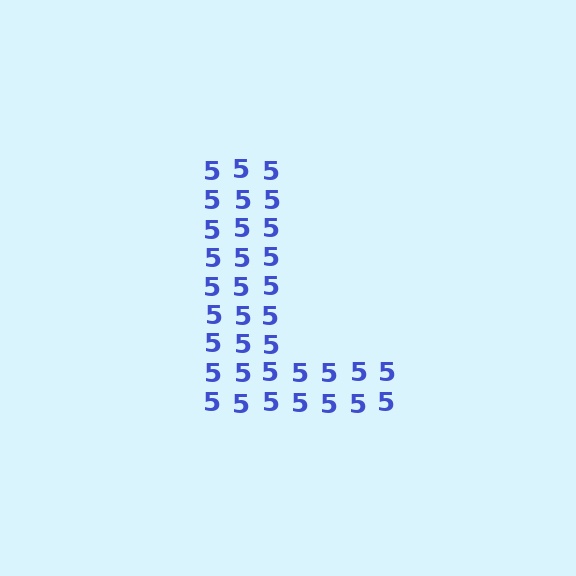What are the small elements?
The small elements are digit 5's.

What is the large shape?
The large shape is the letter L.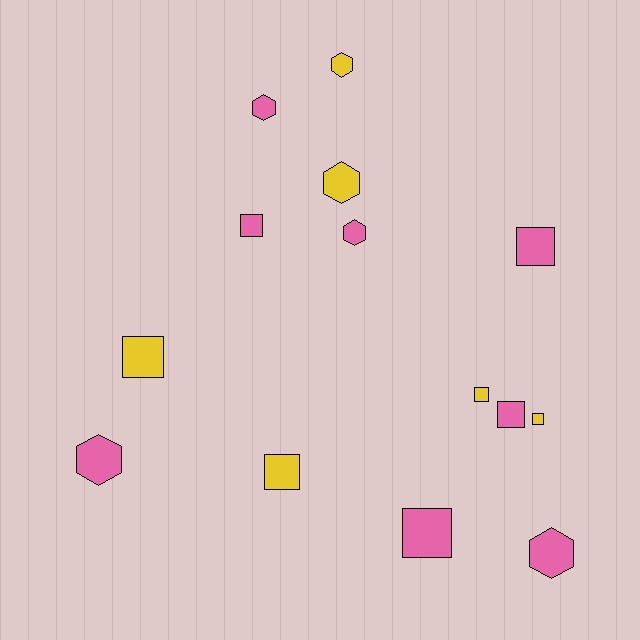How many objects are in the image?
There are 14 objects.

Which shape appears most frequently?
Square, with 8 objects.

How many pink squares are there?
There are 4 pink squares.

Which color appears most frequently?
Pink, with 8 objects.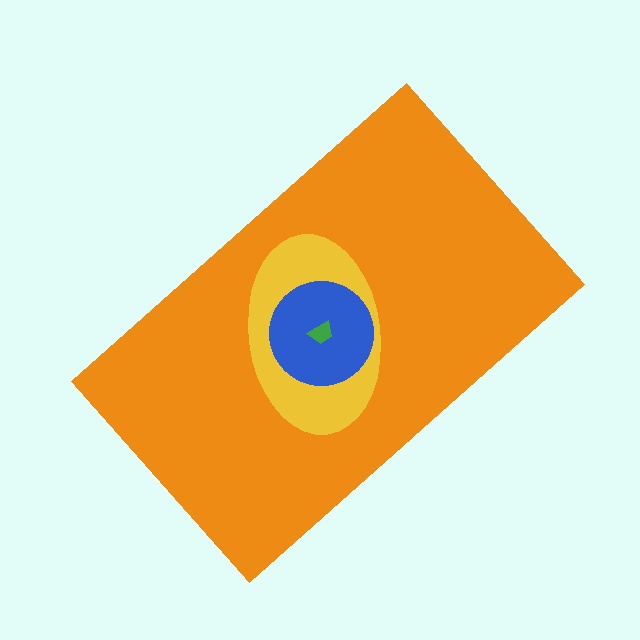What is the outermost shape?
The orange rectangle.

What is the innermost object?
The green trapezoid.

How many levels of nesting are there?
4.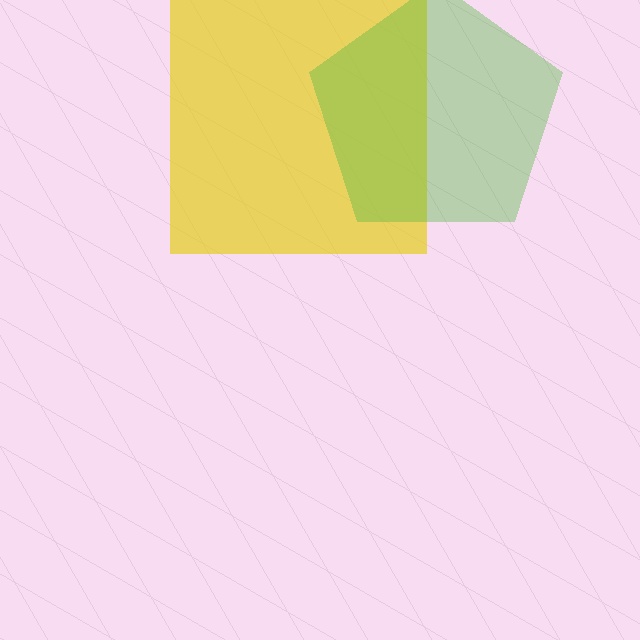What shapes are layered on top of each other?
The layered shapes are: a yellow square, a lime pentagon.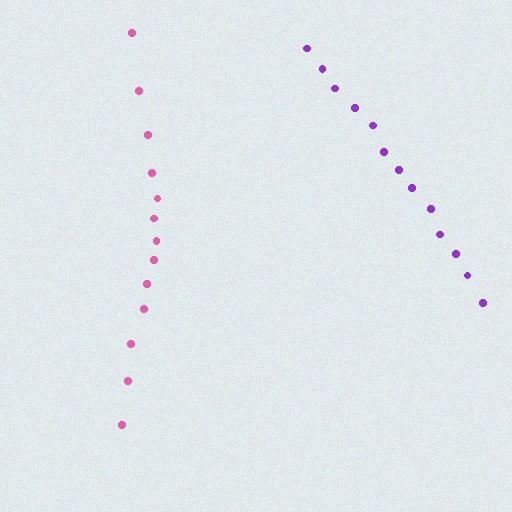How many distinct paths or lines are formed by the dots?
There are 2 distinct paths.